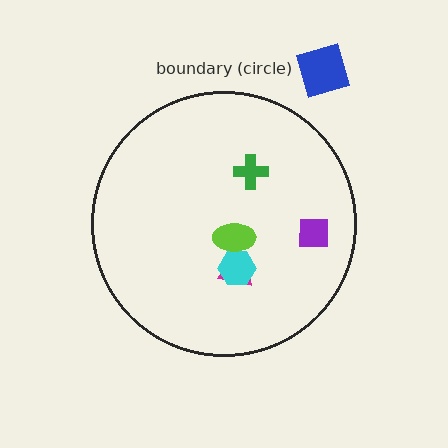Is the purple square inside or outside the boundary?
Inside.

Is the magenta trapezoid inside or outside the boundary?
Inside.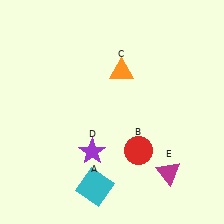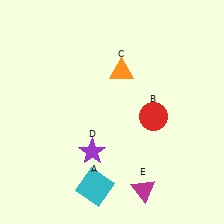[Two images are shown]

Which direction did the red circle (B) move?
The red circle (B) moved up.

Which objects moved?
The objects that moved are: the red circle (B), the magenta triangle (E).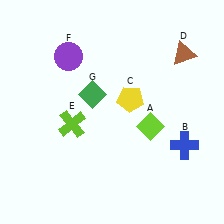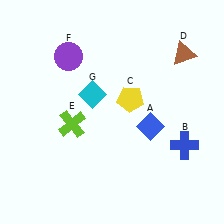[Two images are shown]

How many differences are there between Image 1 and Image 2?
There are 2 differences between the two images.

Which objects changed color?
A changed from lime to blue. G changed from green to cyan.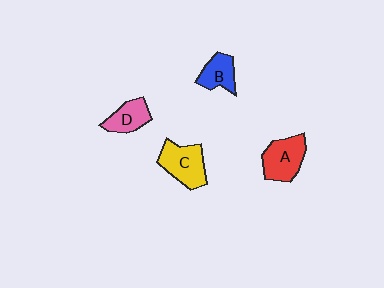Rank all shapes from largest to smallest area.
From largest to smallest: C (yellow), A (red), D (pink), B (blue).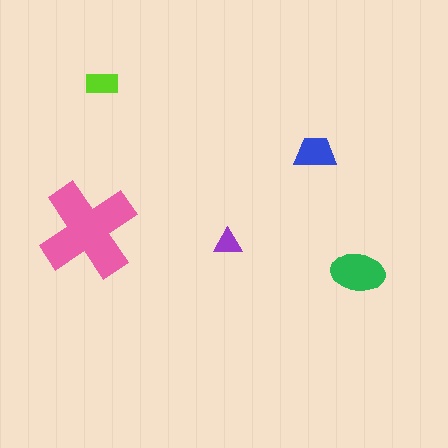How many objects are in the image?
There are 5 objects in the image.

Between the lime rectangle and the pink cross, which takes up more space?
The pink cross.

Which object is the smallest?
The purple triangle.